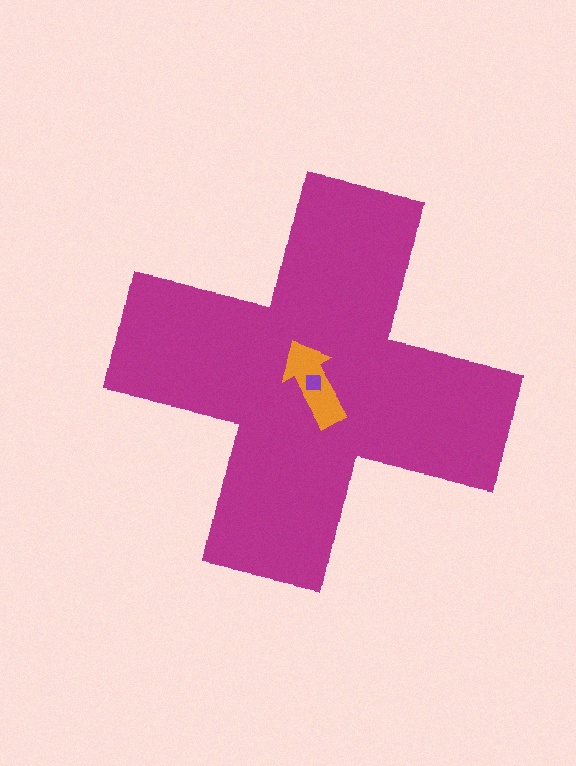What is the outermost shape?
The magenta cross.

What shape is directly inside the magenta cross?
The orange arrow.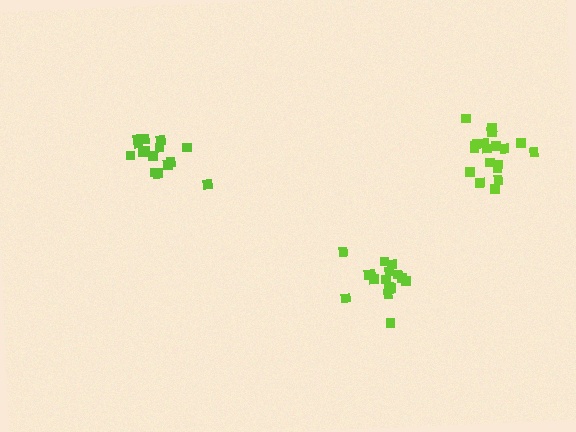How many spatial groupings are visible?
There are 3 spatial groupings.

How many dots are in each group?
Group 1: 19 dots, Group 2: 15 dots, Group 3: 16 dots (50 total).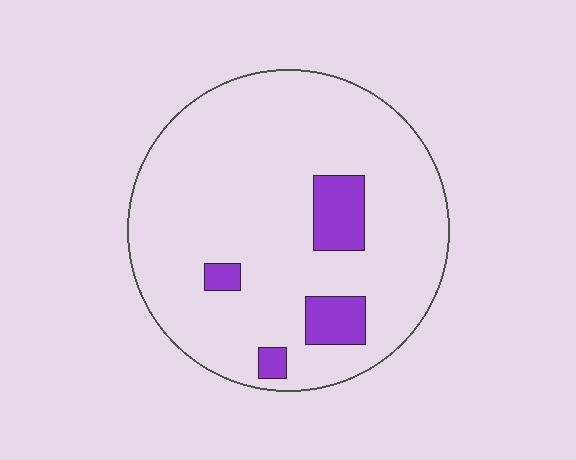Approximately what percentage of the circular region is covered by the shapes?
Approximately 10%.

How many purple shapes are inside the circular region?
4.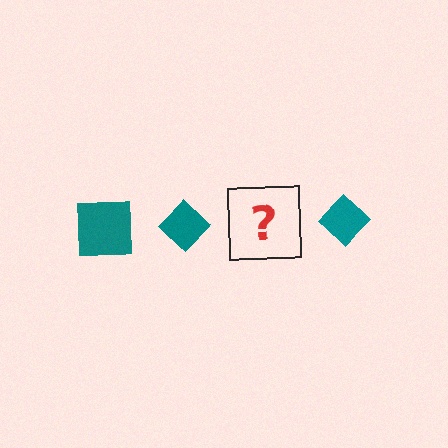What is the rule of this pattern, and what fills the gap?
The rule is that the pattern cycles through square, diamond shapes in teal. The gap should be filled with a teal square.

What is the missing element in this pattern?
The missing element is a teal square.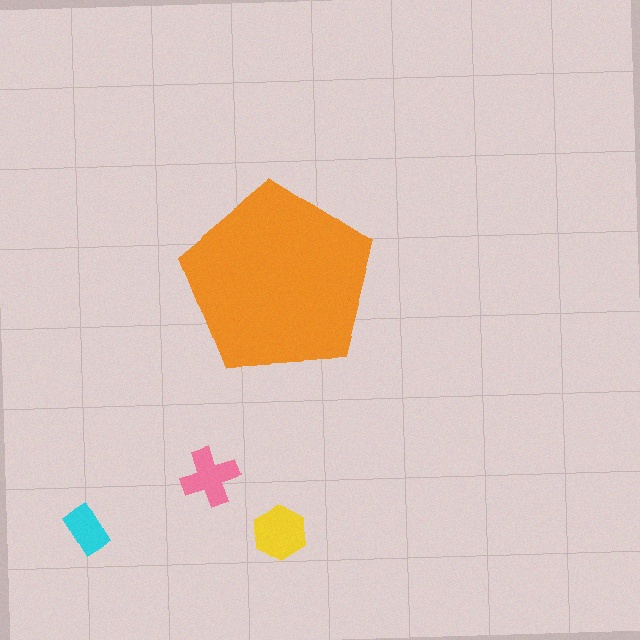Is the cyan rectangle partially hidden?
No, the cyan rectangle is fully visible.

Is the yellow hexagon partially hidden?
No, the yellow hexagon is fully visible.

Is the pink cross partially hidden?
No, the pink cross is fully visible.